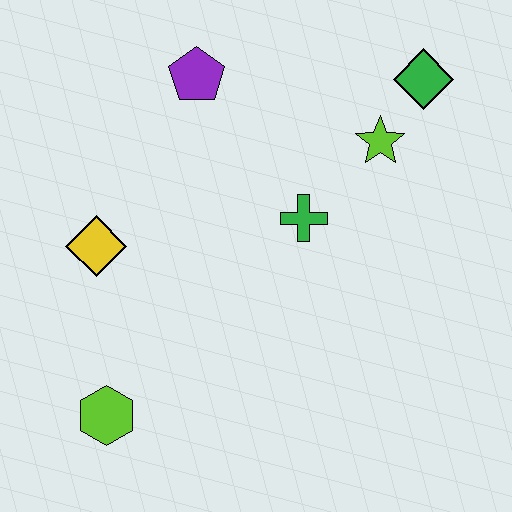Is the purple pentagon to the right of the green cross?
No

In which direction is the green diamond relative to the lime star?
The green diamond is above the lime star.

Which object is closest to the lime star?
The green diamond is closest to the lime star.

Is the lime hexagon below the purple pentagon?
Yes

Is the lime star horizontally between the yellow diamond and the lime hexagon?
No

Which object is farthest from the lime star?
The lime hexagon is farthest from the lime star.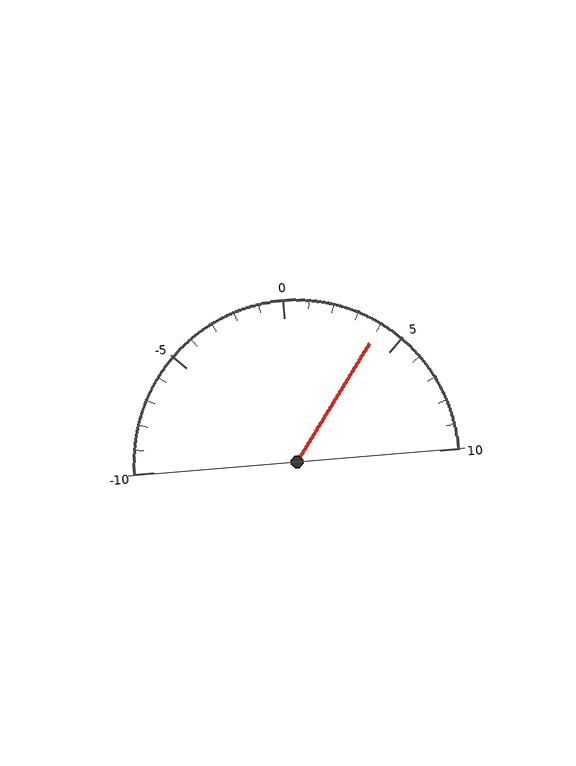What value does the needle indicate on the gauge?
The needle indicates approximately 4.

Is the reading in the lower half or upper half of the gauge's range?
The reading is in the upper half of the range (-10 to 10).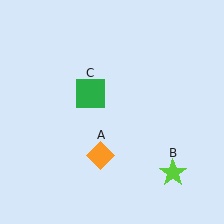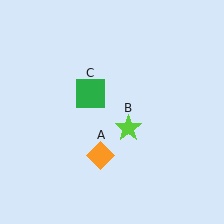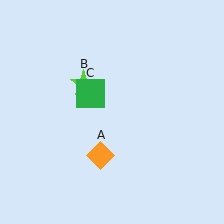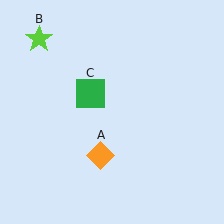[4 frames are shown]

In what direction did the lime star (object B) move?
The lime star (object B) moved up and to the left.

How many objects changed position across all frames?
1 object changed position: lime star (object B).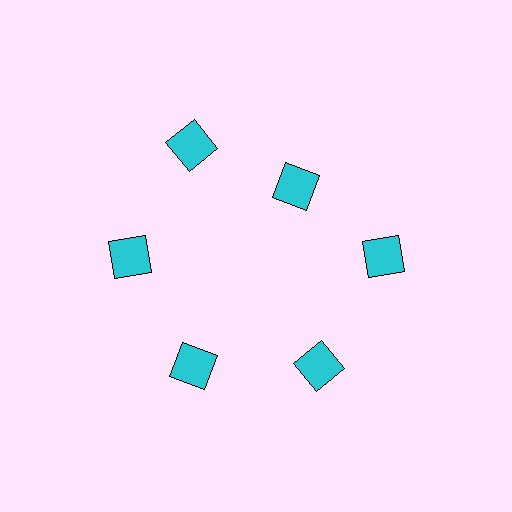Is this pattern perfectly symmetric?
No. The 6 cyan squares are arranged in a ring, but one element near the 1 o'clock position is pulled inward toward the center, breaking the 6-fold rotational symmetry.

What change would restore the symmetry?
The symmetry would be restored by moving it outward, back onto the ring so that all 6 squares sit at equal angles and equal distance from the center.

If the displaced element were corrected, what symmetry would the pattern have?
It would have 6-fold rotational symmetry — the pattern would map onto itself every 60 degrees.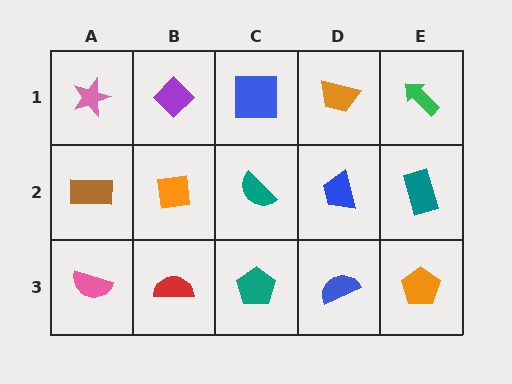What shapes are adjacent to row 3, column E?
A teal rectangle (row 2, column E), a blue semicircle (row 3, column D).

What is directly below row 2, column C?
A teal pentagon.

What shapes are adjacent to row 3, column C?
A teal semicircle (row 2, column C), a red semicircle (row 3, column B), a blue semicircle (row 3, column D).